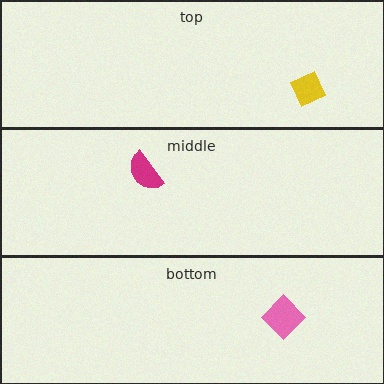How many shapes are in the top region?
1.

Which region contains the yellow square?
The top region.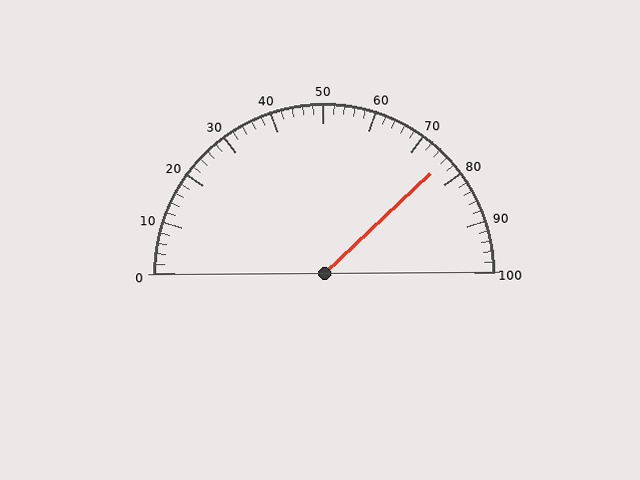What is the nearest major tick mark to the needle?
The nearest major tick mark is 80.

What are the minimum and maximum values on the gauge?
The gauge ranges from 0 to 100.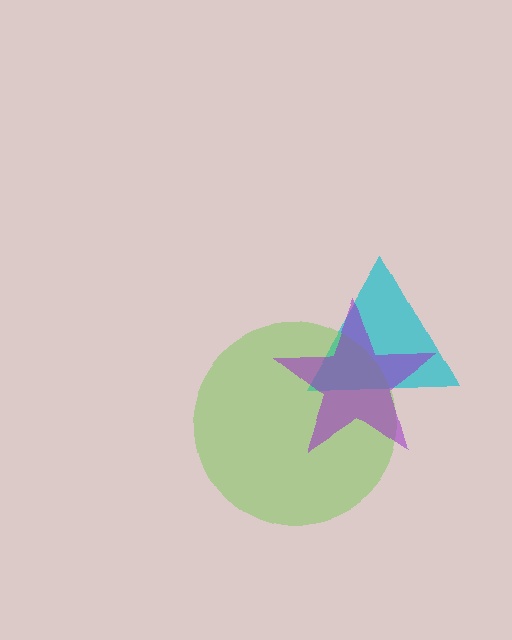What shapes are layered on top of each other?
The layered shapes are: a cyan triangle, a lime circle, a purple star.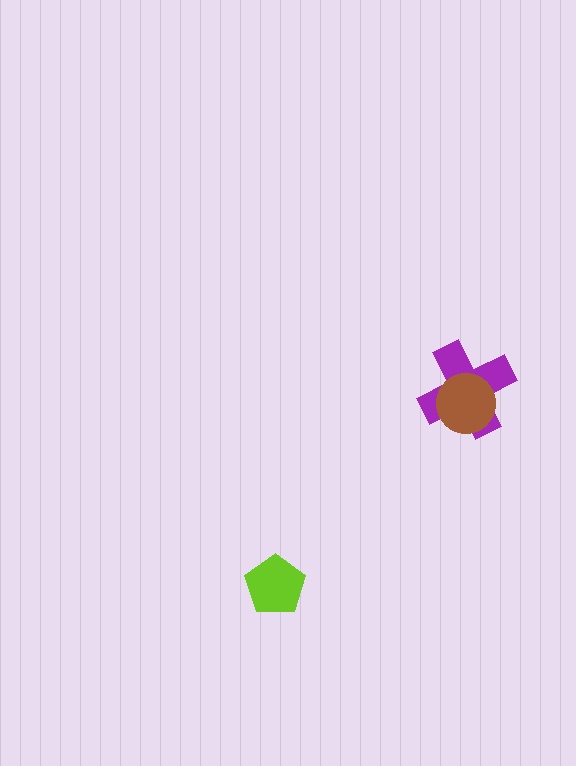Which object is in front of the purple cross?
The brown circle is in front of the purple cross.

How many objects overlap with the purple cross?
1 object overlaps with the purple cross.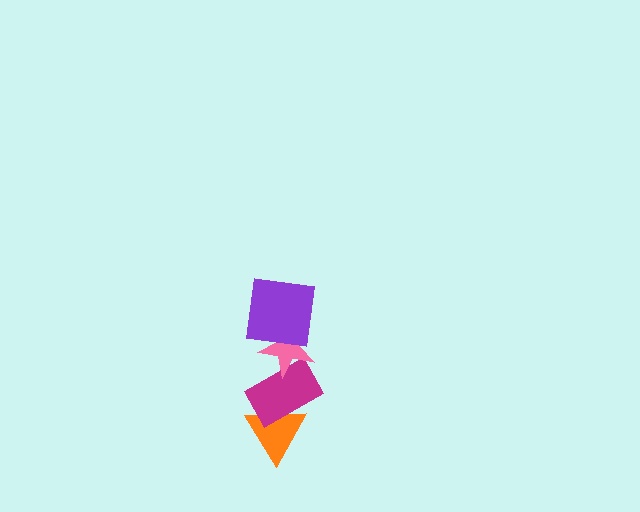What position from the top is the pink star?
The pink star is 2nd from the top.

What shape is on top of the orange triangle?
The magenta rectangle is on top of the orange triangle.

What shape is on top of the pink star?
The purple square is on top of the pink star.